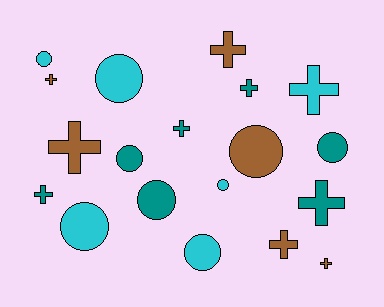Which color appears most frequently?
Teal, with 7 objects.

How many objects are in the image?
There are 19 objects.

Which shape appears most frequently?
Cross, with 10 objects.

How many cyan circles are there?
There are 5 cyan circles.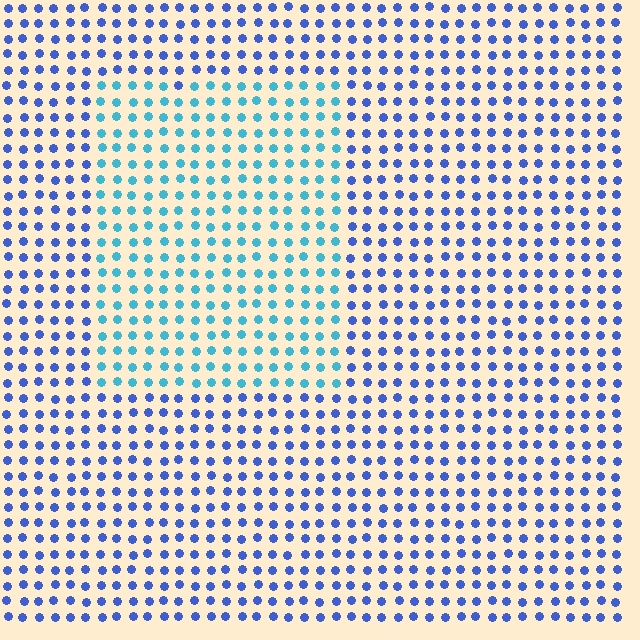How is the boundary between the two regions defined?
The boundary is defined purely by a slight shift in hue (about 39 degrees). Spacing, size, and orientation are identical on both sides.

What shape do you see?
I see a rectangle.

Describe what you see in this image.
The image is filled with small blue elements in a uniform arrangement. A rectangle-shaped region is visible where the elements are tinted to a slightly different hue, forming a subtle color boundary.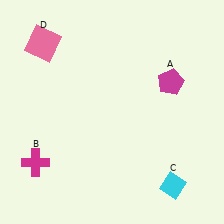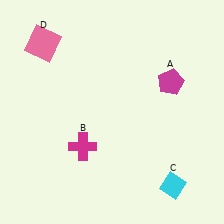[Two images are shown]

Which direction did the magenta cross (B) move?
The magenta cross (B) moved right.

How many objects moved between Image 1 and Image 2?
1 object moved between the two images.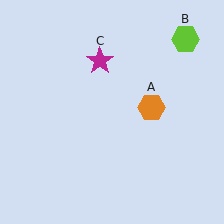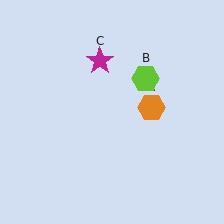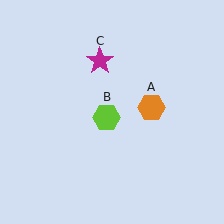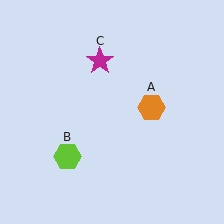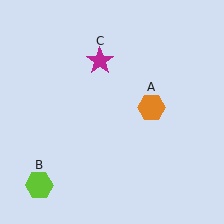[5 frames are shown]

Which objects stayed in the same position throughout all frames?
Orange hexagon (object A) and magenta star (object C) remained stationary.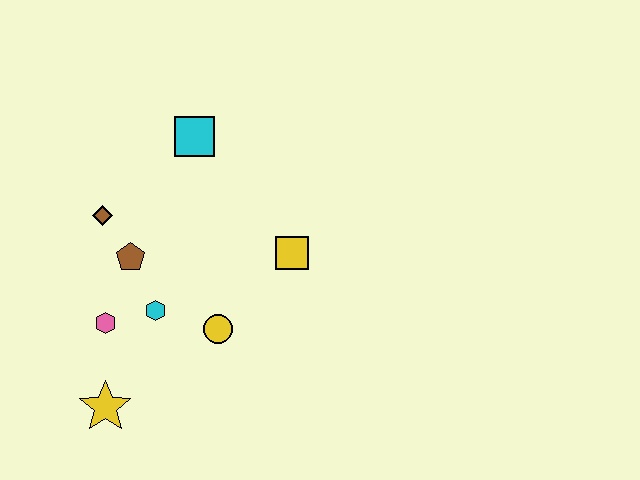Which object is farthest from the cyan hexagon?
The cyan square is farthest from the cyan hexagon.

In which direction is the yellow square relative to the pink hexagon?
The yellow square is to the right of the pink hexagon.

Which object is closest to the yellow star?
The pink hexagon is closest to the yellow star.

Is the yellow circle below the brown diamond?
Yes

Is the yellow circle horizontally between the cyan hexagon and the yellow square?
Yes